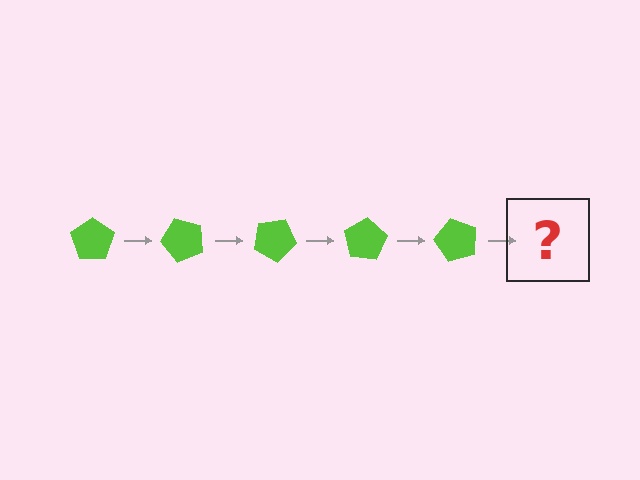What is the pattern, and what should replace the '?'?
The pattern is that the pentagon rotates 50 degrees each step. The '?' should be a lime pentagon rotated 250 degrees.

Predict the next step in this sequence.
The next step is a lime pentagon rotated 250 degrees.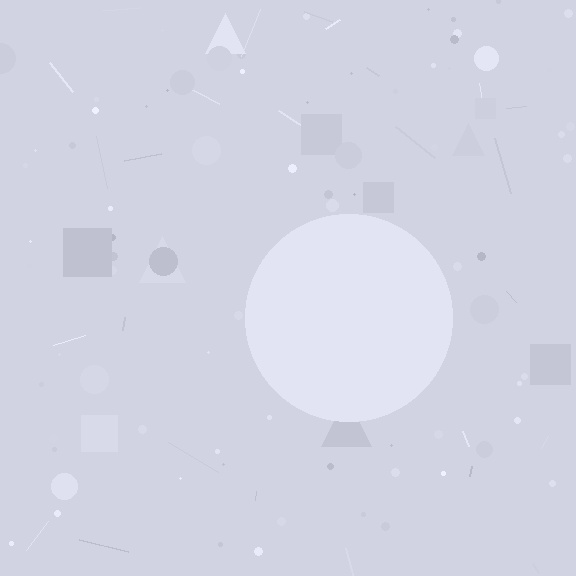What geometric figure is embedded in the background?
A circle is embedded in the background.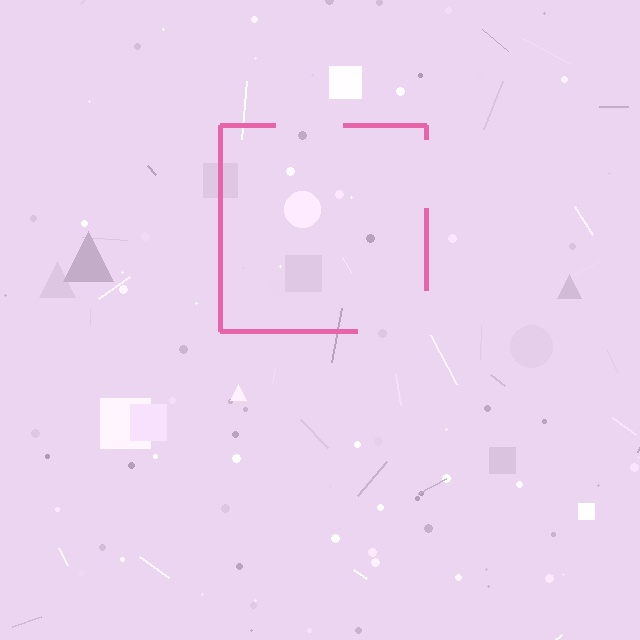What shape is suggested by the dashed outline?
The dashed outline suggests a square.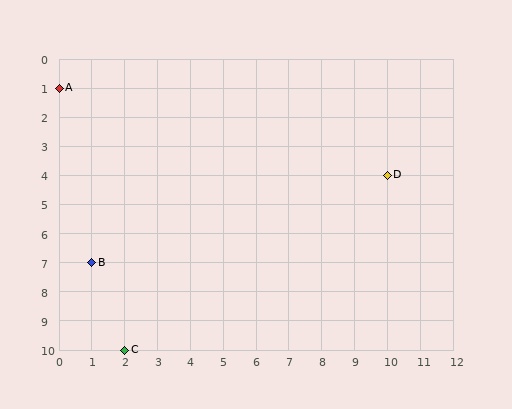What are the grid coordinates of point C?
Point C is at grid coordinates (2, 10).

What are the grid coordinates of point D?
Point D is at grid coordinates (10, 4).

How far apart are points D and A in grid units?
Points D and A are 10 columns and 3 rows apart (about 10.4 grid units diagonally).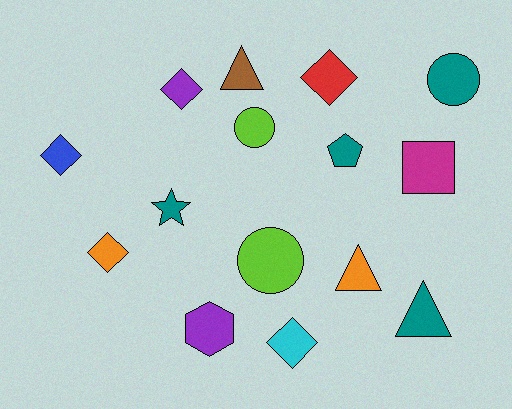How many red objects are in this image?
There is 1 red object.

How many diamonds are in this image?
There are 5 diamonds.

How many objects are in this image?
There are 15 objects.